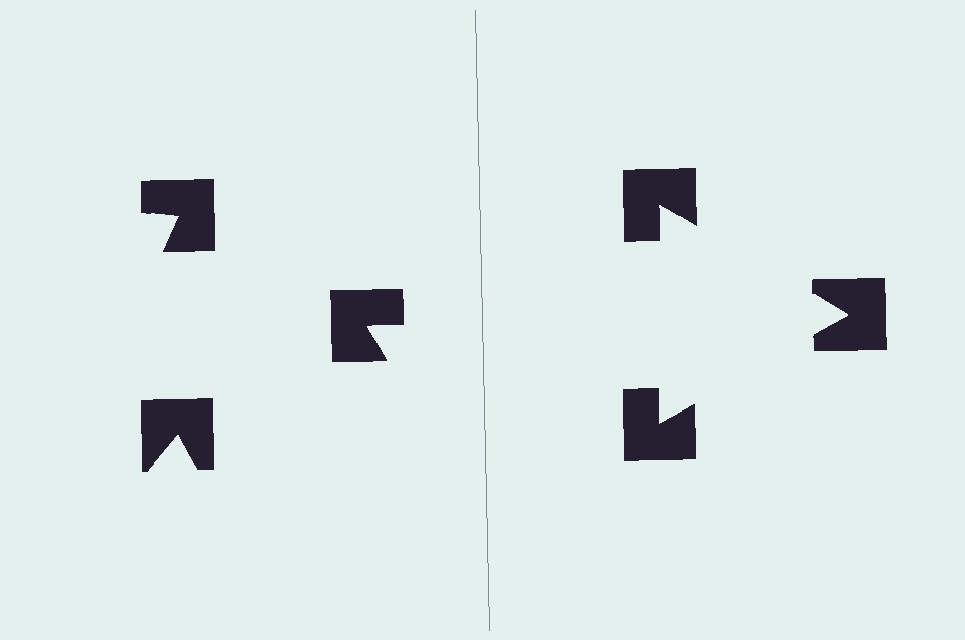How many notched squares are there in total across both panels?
6 — 3 on each side.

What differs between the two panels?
The notched squares are positioned identically on both sides; only the wedge orientations differ. On the right they align to a triangle; on the left they are misaligned.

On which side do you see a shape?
An illusory triangle appears on the right side. On the left side the wedge cuts are rotated, so no coherent shape forms.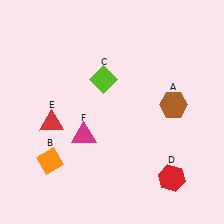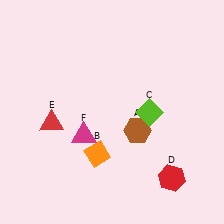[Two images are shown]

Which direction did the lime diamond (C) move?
The lime diamond (C) moved right.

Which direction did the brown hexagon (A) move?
The brown hexagon (A) moved left.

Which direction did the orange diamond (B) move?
The orange diamond (B) moved right.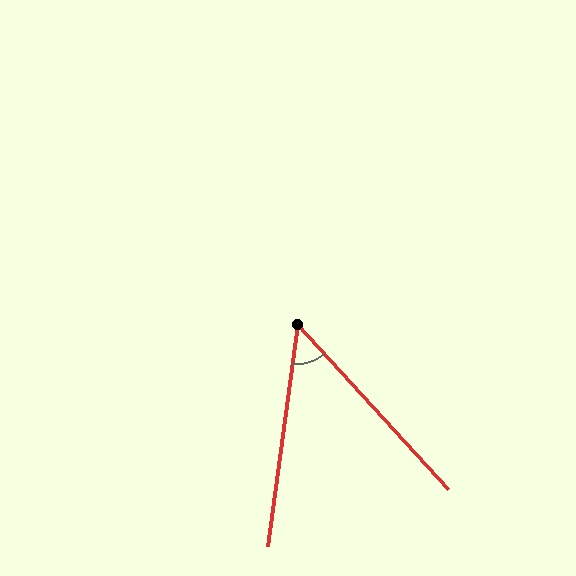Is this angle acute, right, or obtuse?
It is acute.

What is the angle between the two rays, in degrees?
Approximately 50 degrees.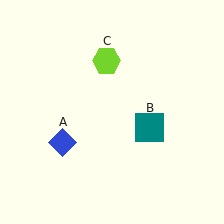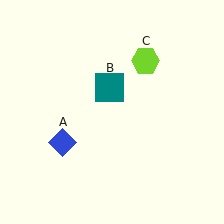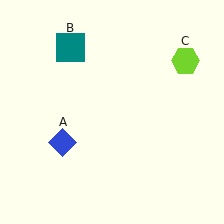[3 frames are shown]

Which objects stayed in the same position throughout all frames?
Blue diamond (object A) remained stationary.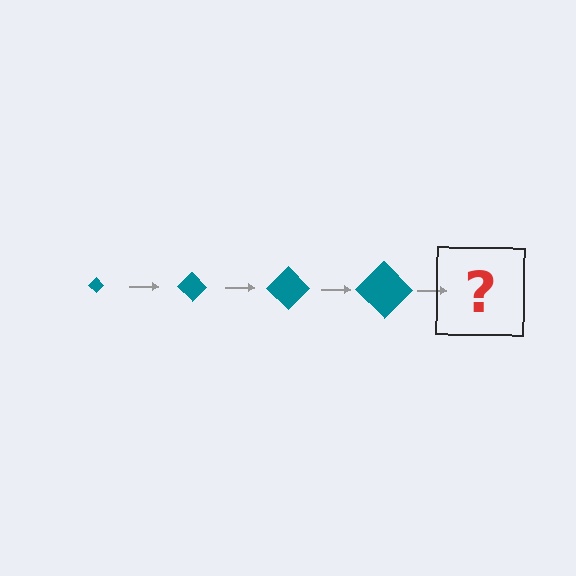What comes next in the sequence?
The next element should be a teal diamond, larger than the previous one.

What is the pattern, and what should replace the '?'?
The pattern is that the diamond gets progressively larger each step. The '?' should be a teal diamond, larger than the previous one.